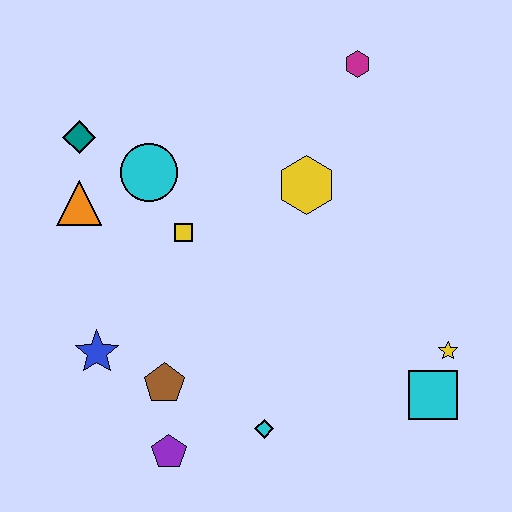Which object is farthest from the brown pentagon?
The magenta hexagon is farthest from the brown pentagon.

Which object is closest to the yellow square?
The cyan circle is closest to the yellow square.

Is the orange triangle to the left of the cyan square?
Yes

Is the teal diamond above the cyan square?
Yes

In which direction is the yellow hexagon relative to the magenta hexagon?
The yellow hexagon is below the magenta hexagon.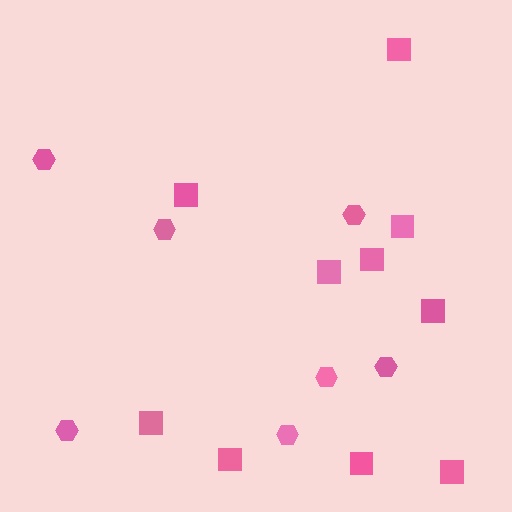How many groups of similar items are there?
There are 2 groups: one group of hexagons (7) and one group of squares (10).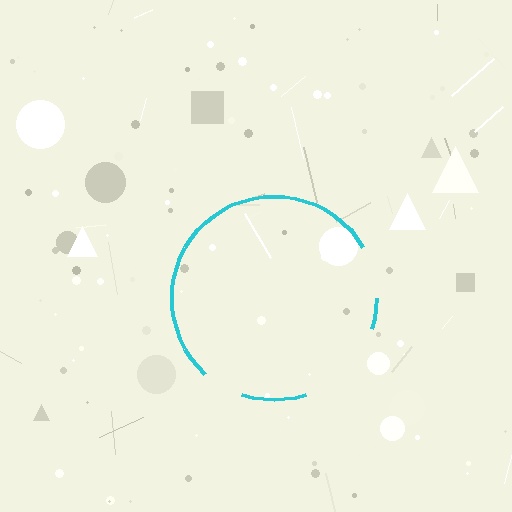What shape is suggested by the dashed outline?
The dashed outline suggests a circle.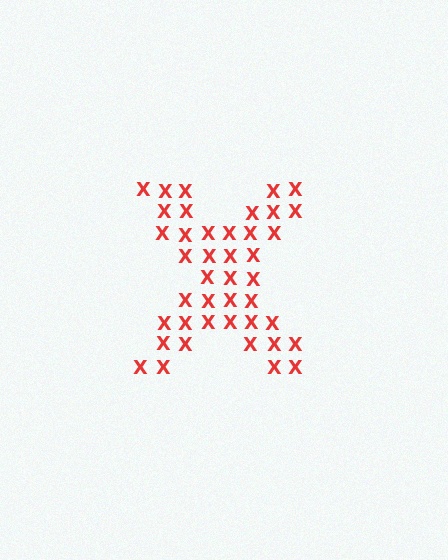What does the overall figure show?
The overall figure shows the letter X.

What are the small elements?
The small elements are letter X's.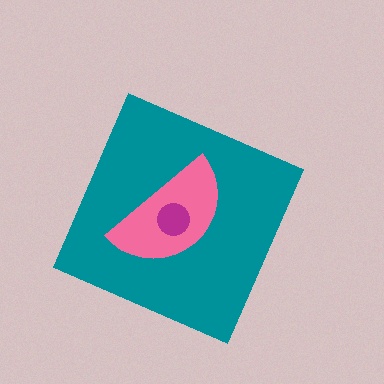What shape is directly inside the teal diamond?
The pink semicircle.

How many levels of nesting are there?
3.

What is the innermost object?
The magenta circle.